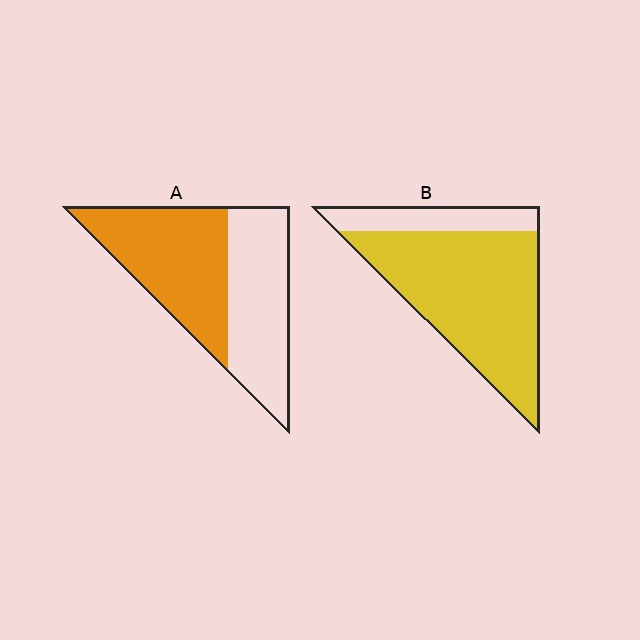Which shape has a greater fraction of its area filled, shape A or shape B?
Shape B.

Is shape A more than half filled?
Roughly half.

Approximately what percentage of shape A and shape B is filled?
A is approximately 55% and B is approximately 80%.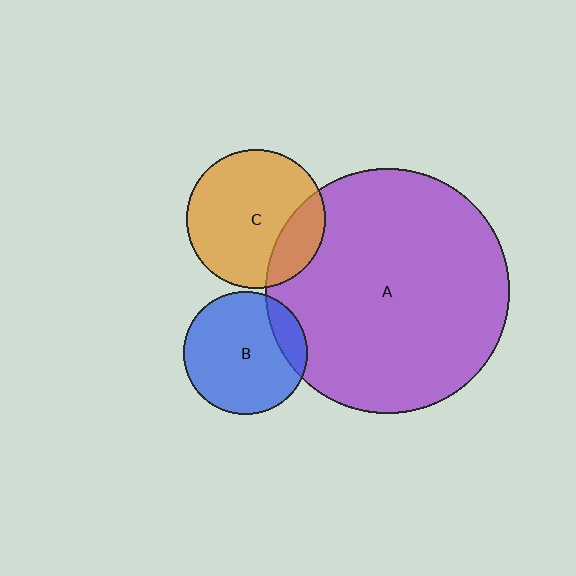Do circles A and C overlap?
Yes.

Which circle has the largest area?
Circle A (purple).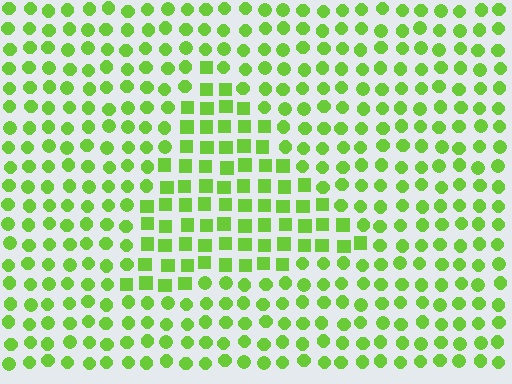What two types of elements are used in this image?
The image uses squares inside the triangle region and circles outside it.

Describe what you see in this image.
The image is filled with small lime elements arranged in a uniform grid. A triangle-shaped region contains squares, while the surrounding area contains circles. The boundary is defined purely by the change in element shape.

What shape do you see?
I see a triangle.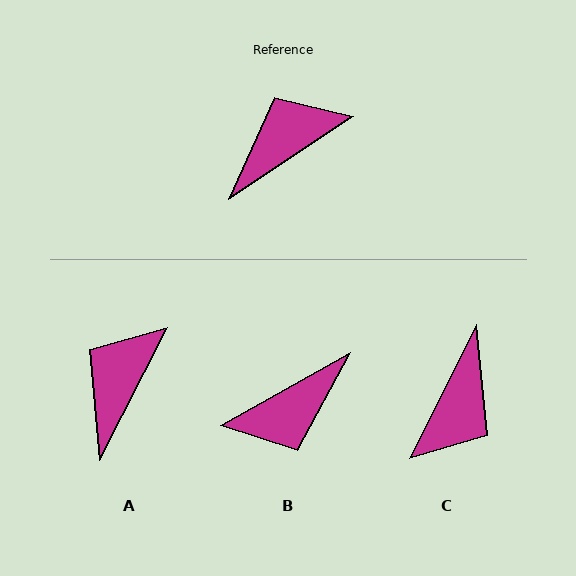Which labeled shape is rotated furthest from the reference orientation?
B, about 176 degrees away.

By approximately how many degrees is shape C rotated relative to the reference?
Approximately 150 degrees clockwise.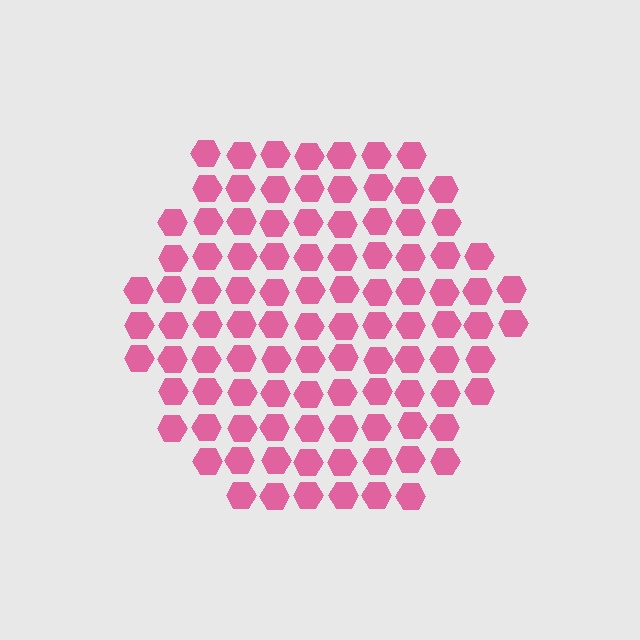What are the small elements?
The small elements are hexagons.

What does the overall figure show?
The overall figure shows a hexagon.